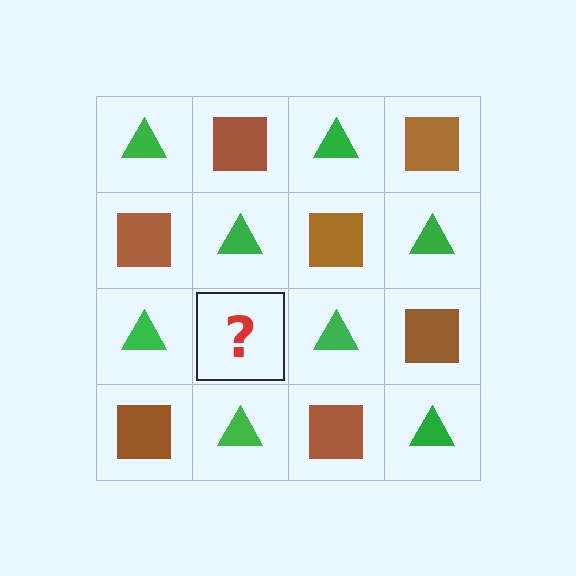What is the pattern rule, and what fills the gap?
The rule is that it alternates green triangle and brown square in a checkerboard pattern. The gap should be filled with a brown square.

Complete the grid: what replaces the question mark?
The question mark should be replaced with a brown square.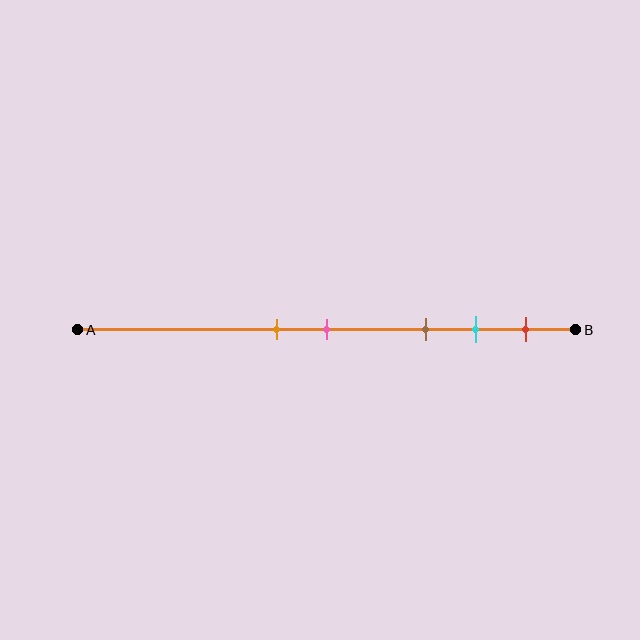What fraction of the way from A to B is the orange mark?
The orange mark is approximately 40% (0.4) of the way from A to B.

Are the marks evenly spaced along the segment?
No, the marks are not evenly spaced.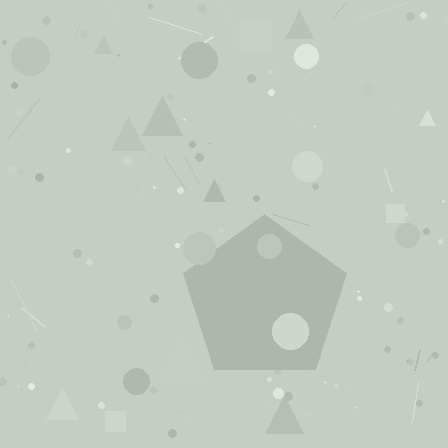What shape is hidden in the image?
A pentagon is hidden in the image.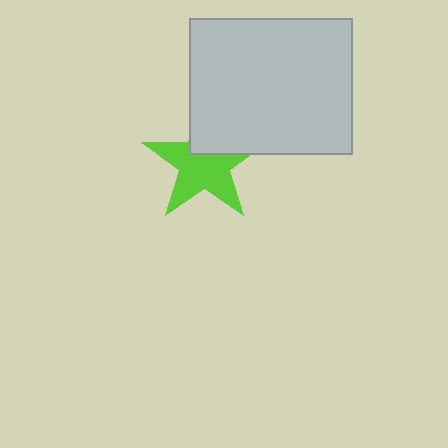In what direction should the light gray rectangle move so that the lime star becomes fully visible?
The light gray rectangle should move up. That is the shortest direction to clear the overlap and leave the lime star fully visible.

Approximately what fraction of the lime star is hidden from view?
Roughly 33% of the lime star is hidden behind the light gray rectangle.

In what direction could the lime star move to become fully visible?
The lime star could move down. That would shift it out from behind the light gray rectangle entirely.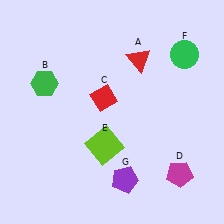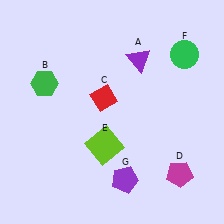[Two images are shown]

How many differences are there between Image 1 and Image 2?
There is 1 difference between the two images.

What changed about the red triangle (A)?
In Image 1, A is red. In Image 2, it changed to purple.